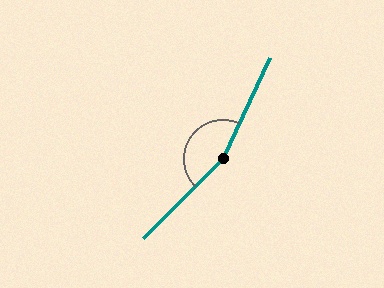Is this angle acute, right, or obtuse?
It is obtuse.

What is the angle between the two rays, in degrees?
Approximately 160 degrees.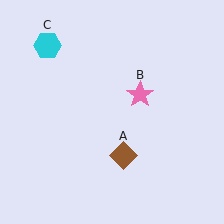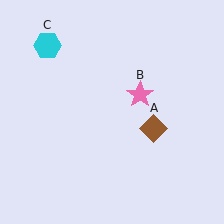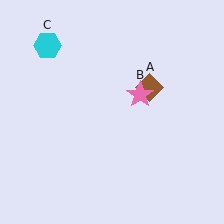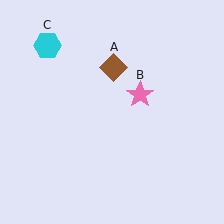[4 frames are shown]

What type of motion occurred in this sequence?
The brown diamond (object A) rotated counterclockwise around the center of the scene.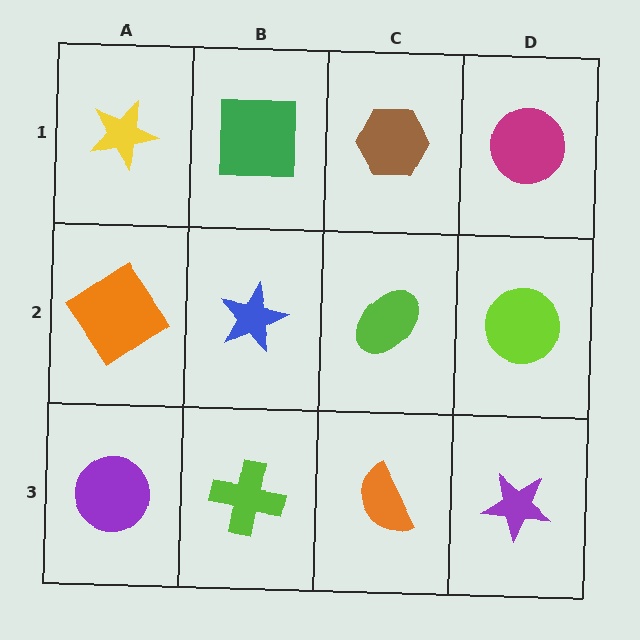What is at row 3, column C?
An orange semicircle.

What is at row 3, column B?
A lime cross.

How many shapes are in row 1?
4 shapes.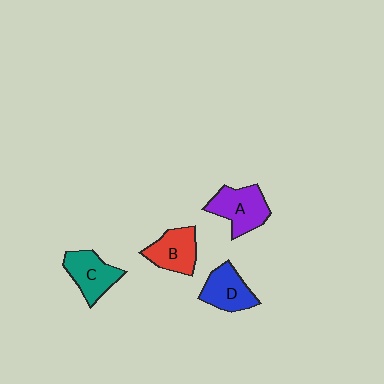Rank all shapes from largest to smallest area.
From largest to smallest: A (purple), C (teal), B (red), D (blue).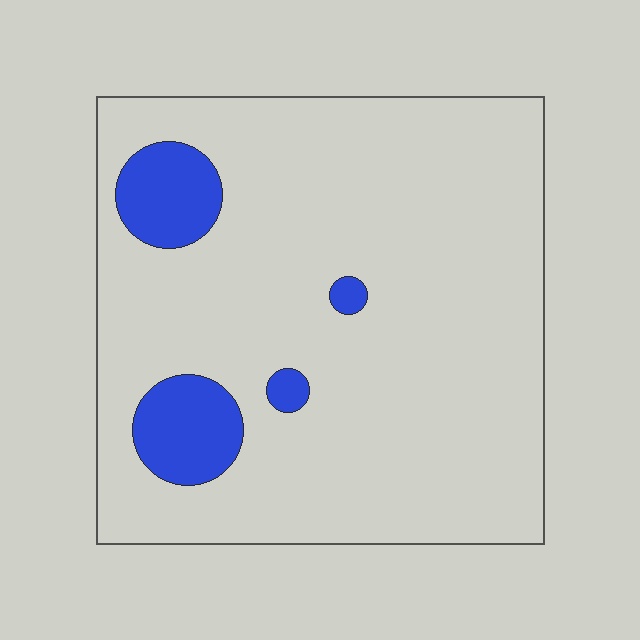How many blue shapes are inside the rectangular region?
4.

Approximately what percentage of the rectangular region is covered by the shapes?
Approximately 10%.